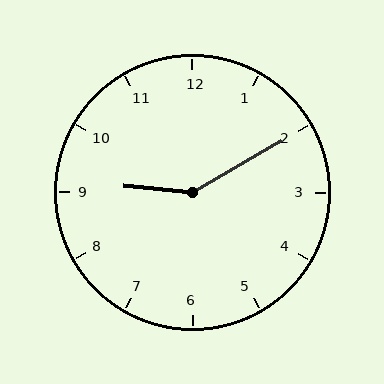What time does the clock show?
9:10.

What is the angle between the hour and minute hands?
Approximately 145 degrees.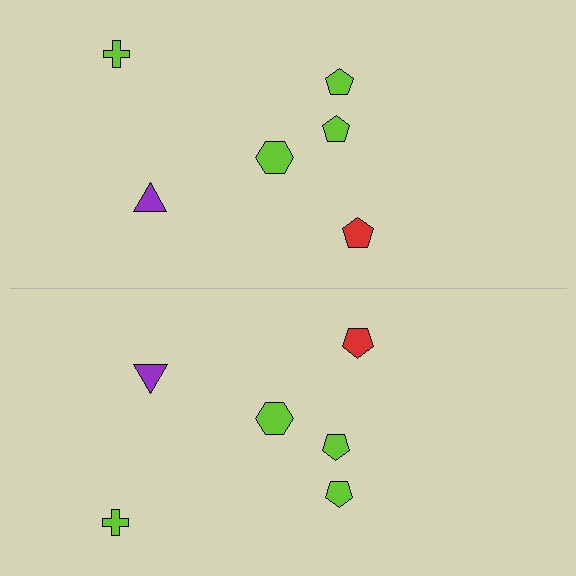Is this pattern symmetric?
Yes, this pattern has bilateral (reflection) symmetry.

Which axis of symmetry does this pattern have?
The pattern has a horizontal axis of symmetry running through the center of the image.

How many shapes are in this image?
There are 12 shapes in this image.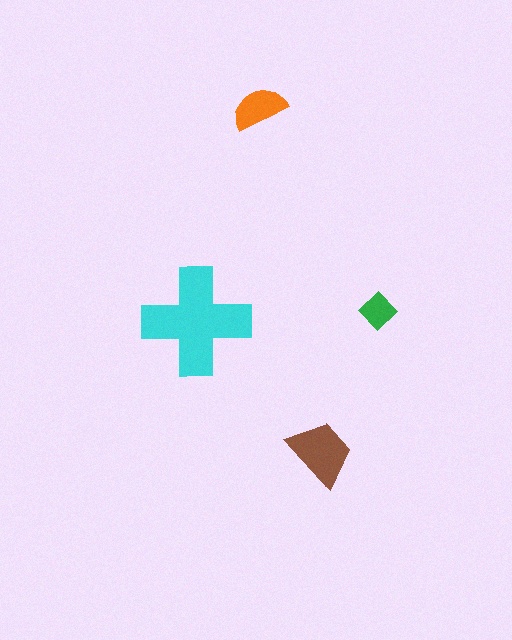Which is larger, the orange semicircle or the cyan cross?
The cyan cross.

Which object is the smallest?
The green diamond.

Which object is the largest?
The cyan cross.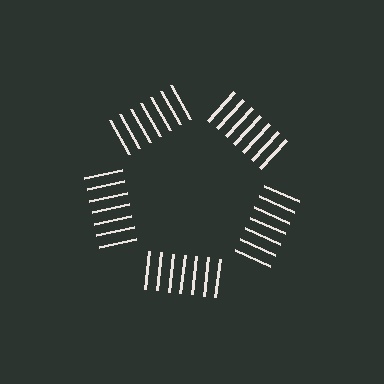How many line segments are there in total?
35 — 7 along each of the 5 edges.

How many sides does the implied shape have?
5 sides — the line-ends trace a pentagon.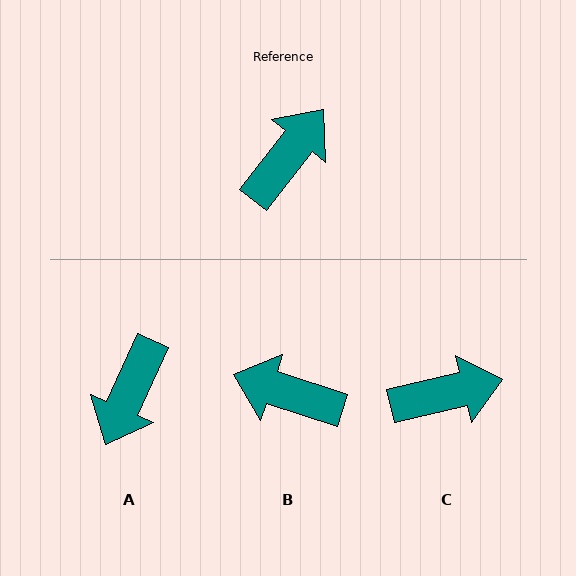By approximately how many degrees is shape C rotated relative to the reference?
Approximately 39 degrees clockwise.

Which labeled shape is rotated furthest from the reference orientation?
A, about 167 degrees away.